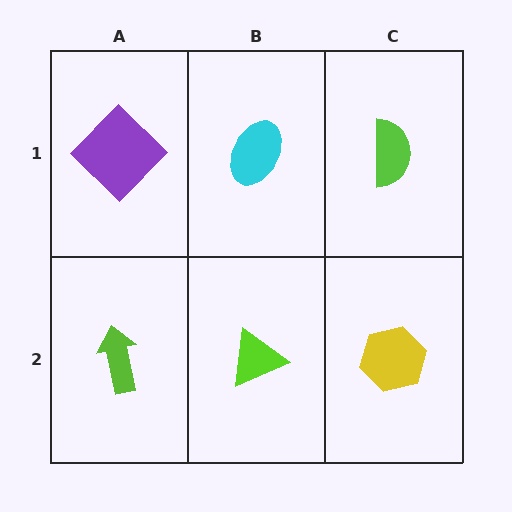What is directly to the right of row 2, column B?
A yellow hexagon.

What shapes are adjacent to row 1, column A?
A lime arrow (row 2, column A), a cyan ellipse (row 1, column B).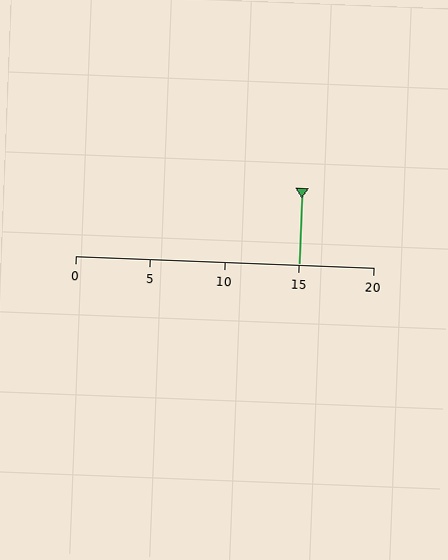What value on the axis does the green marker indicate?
The marker indicates approximately 15.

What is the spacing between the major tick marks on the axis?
The major ticks are spaced 5 apart.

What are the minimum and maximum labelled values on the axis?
The axis runs from 0 to 20.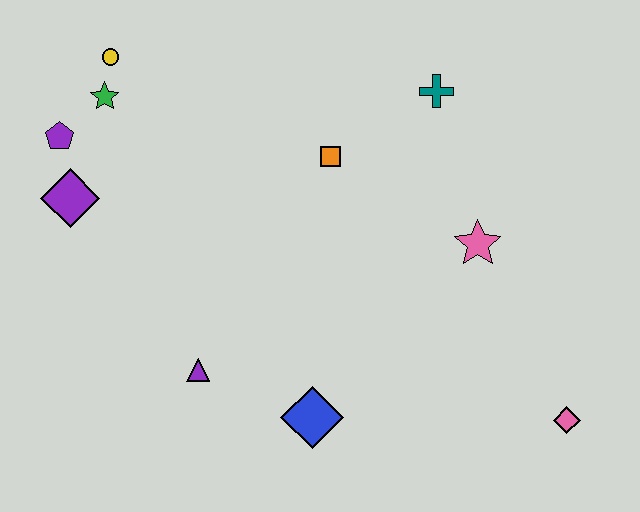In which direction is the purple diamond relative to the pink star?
The purple diamond is to the left of the pink star.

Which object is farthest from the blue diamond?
The yellow circle is farthest from the blue diamond.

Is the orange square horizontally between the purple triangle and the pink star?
Yes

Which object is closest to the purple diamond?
The purple pentagon is closest to the purple diamond.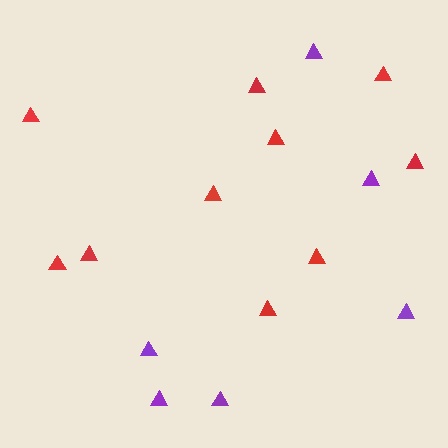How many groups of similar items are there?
There are 2 groups: one group of purple triangles (6) and one group of red triangles (10).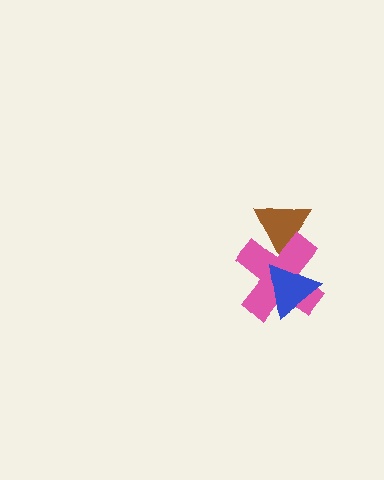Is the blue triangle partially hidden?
No, no other shape covers it.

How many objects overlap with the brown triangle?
1 object overlaps with the brown triangle.